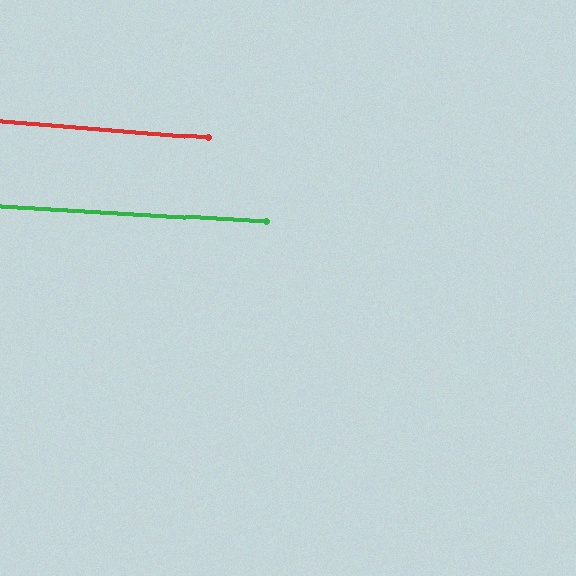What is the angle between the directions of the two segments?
Approximately 1 degree.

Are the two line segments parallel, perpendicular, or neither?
Parallel — their directions differ by only 1.2°.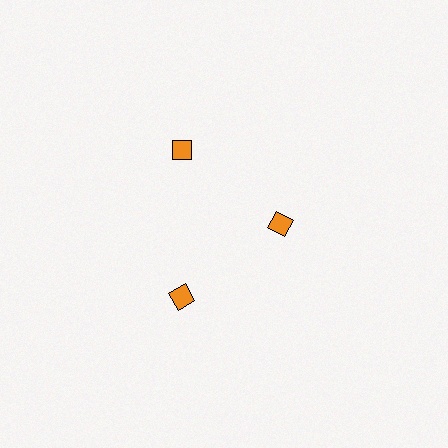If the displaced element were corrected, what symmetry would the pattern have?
It would have 3-fold rotational symmetry — the pattern would map onto itself every 120 degrees.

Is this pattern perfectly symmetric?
No. The 3 orange diamonds are arranged in a ring, but one element near the 3 o'clock position is pulled inward toward the center, breaking the 3-fold rotational symmetry.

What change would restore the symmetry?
The symmetry would be restored by moving it outward, back onto the ring so that all 3 diamonds sit at equal angles and equal distance from the center.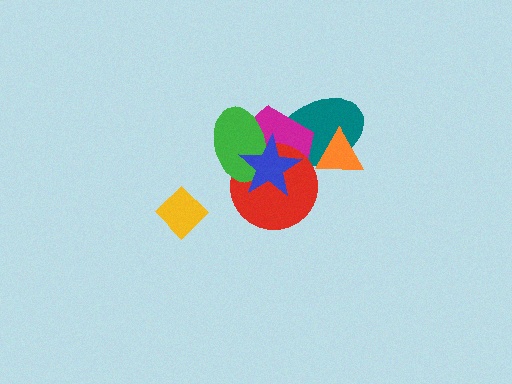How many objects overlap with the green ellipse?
3 objects overlap with the green ellipse.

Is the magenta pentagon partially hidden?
Yes, it is partially covered by another shape.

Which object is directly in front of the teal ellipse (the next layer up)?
The magenta pentagon is directly in front of the teal ellipse.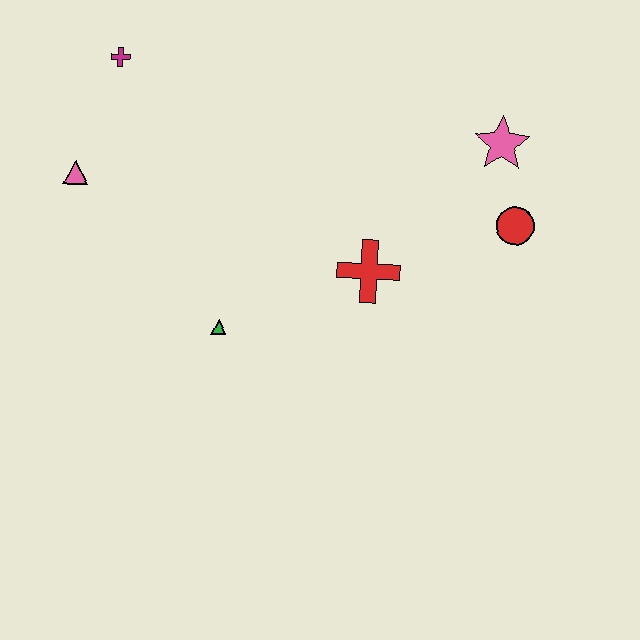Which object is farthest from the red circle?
The pink triangle is farthest from the red circle.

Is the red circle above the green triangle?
Yes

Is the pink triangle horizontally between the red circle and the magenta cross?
No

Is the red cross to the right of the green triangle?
Yes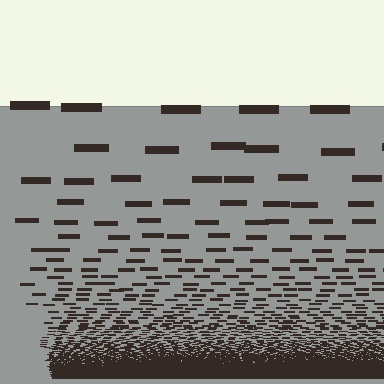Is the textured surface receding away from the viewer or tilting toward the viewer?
The surface appears to tilt toward the viewer. Texture elements get larger and sparser toward the top.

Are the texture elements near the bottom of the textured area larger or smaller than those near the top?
Smaller. The gradient is inverted — elements near the bottom are smaller and denser.